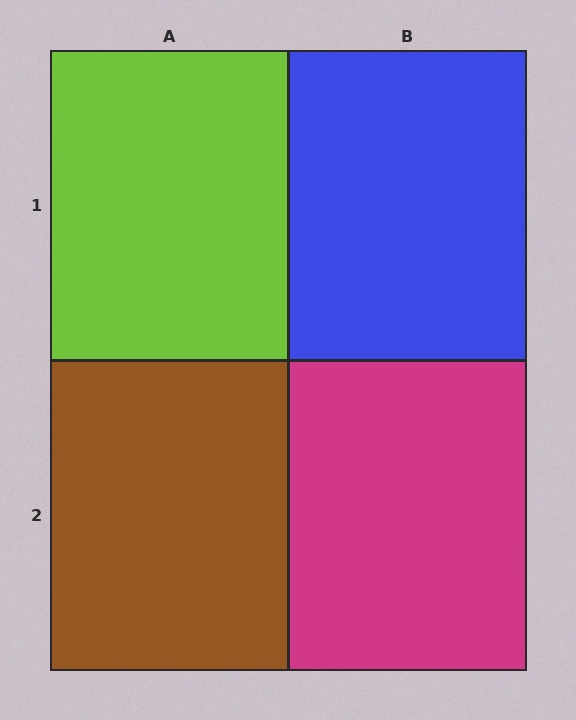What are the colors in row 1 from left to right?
Lime, blue.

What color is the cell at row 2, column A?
Brown.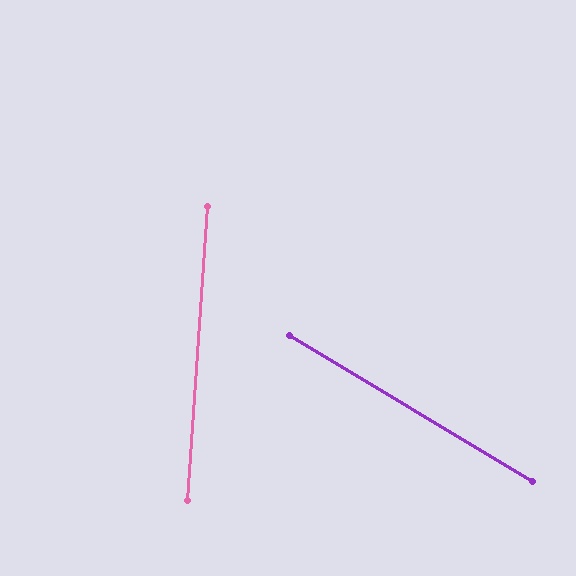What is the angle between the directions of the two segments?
Approximately 63 degrees.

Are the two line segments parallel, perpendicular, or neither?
Neither parallel nor perpendicular — they differ by about 63°.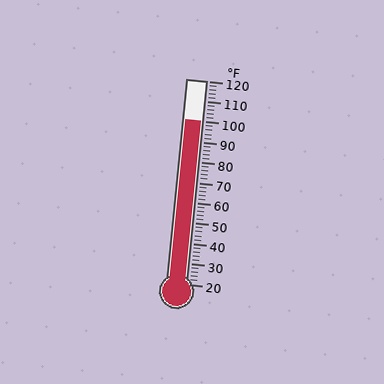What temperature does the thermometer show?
The thermometer shows approximately 100°F.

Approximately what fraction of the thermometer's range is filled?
The thermometer is filled to approximately 80% of its range.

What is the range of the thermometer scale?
The thermometer scale ranges from 20°F to 120°F.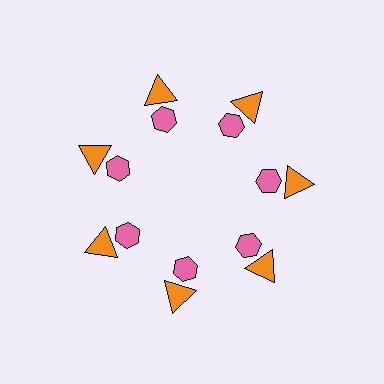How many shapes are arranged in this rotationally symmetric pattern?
There are 14 shapes, arranged in 7 groups of 2.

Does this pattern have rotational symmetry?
Yes, this pattern has 7-fold rotational symmetry. It looks the same after rotating 51 degrees around the center.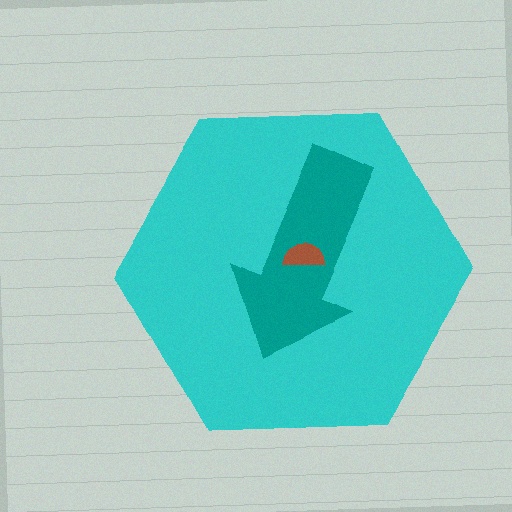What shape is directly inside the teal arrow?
The brown semicircle.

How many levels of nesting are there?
3.